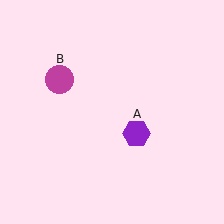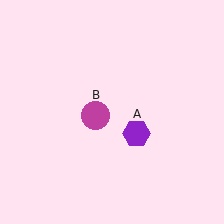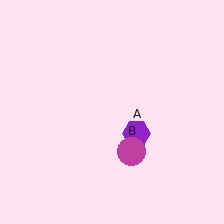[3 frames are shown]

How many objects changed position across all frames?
1 object changed position: magenta circle (object B).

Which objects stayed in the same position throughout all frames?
Purple hexagon (object A) remained stationary.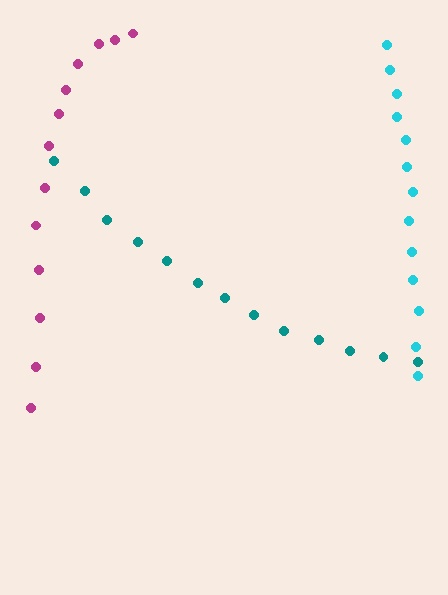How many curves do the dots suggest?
There are 3 distinct paths.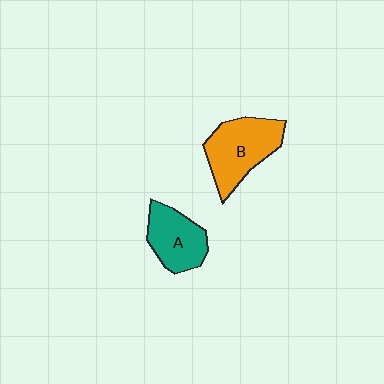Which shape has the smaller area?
Shape A (teal).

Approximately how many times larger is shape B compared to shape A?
Approximately 1.3 times.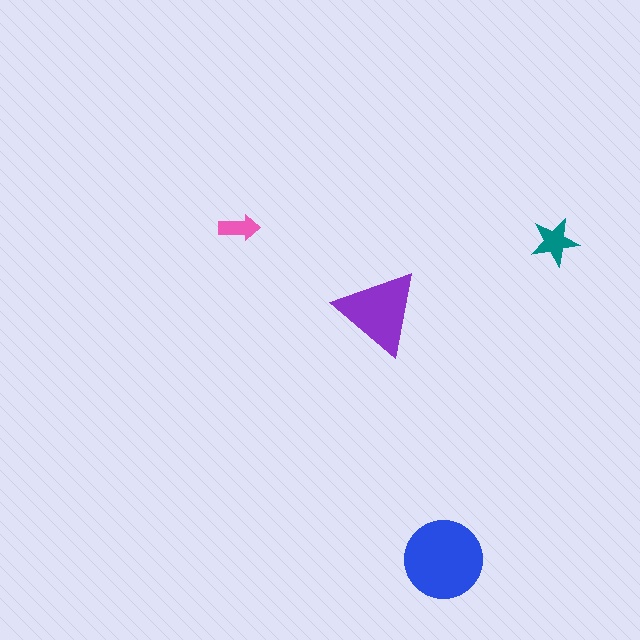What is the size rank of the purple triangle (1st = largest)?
2nd.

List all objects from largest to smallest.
The blue circle, the purple triangle, the teal star, the pink arrow.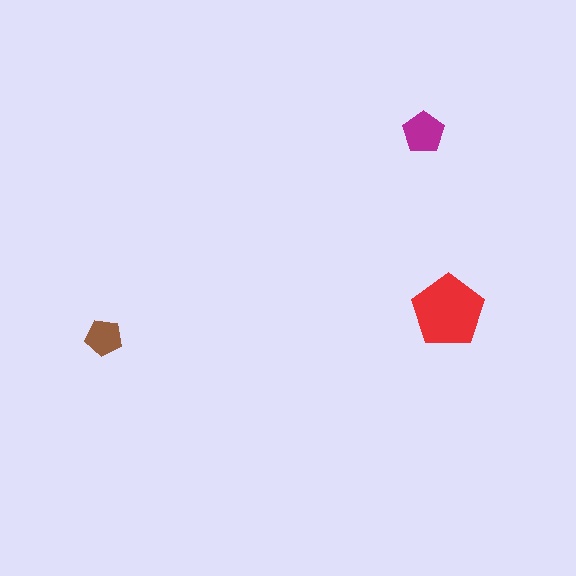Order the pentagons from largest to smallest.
the red one, the magenta one, the brown one.